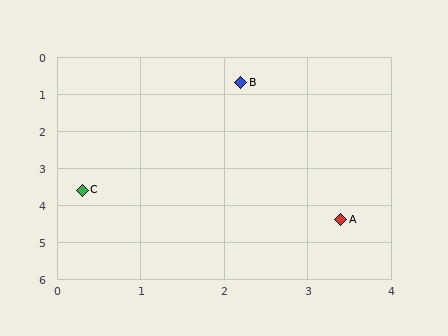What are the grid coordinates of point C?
Point C is at approximately (0.3, 3.6).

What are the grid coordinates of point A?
Point A is at approximately (3.4, 4.4).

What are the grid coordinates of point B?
Point B is at approximately (2.2, 0.7).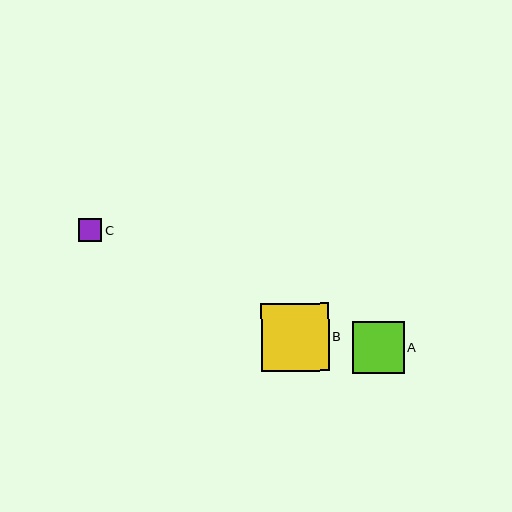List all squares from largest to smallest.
From largest to smallest: B, A, C.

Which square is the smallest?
Square C is the smallest with a size of approximately 23 pixels.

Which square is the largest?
Square B is the largest with a size of approximately 68 pixels.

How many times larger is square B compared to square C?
Square B is approximately 2.9 times the size of square C.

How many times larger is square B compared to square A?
Square B is approximately 1.3 times the size of square A.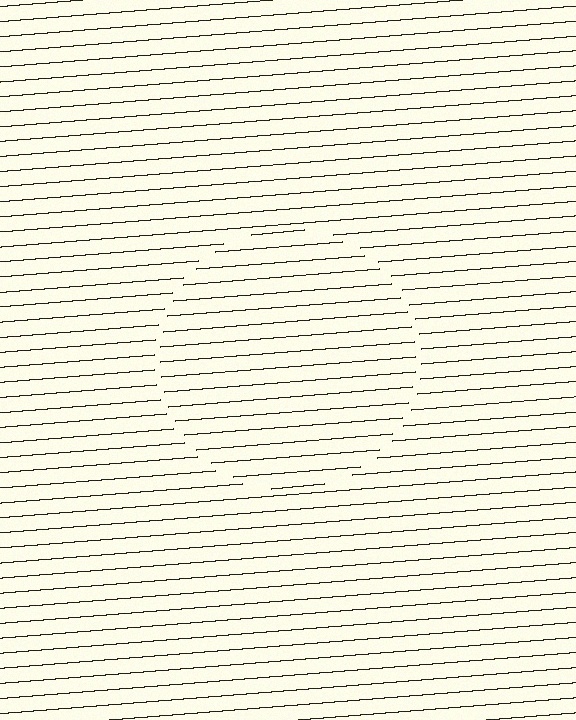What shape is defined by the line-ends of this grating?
An illusory circle. The interior of the shape contains the same grating, shifted by half a period — the contour is defined by the phase discontinuity where line-ends from the inner and outer gratings abut.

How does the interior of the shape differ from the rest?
The interior of the shape contains the same grating, shifted by half a period — the contour is defined by the phase discontinuity where line-ends from the inner and outer gratings abut.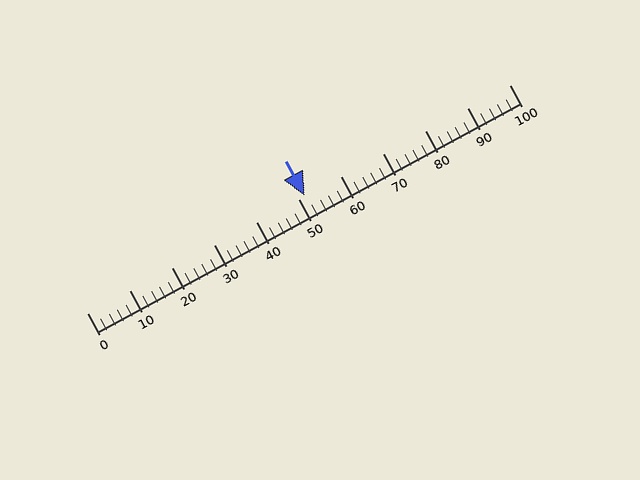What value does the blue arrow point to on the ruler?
The blue arrow points to approximately 52.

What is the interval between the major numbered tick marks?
The major tick marks are spaced 10 units apart.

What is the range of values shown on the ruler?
The ruler shows values from 0 to 100.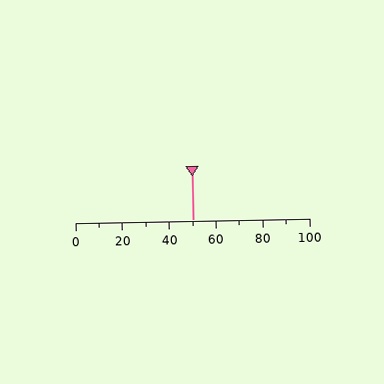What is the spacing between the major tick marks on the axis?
The major ticks are spaced 20 apart.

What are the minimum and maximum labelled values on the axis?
The axis runs from 0 to 100.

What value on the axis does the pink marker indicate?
The marker indicates approximately 50.